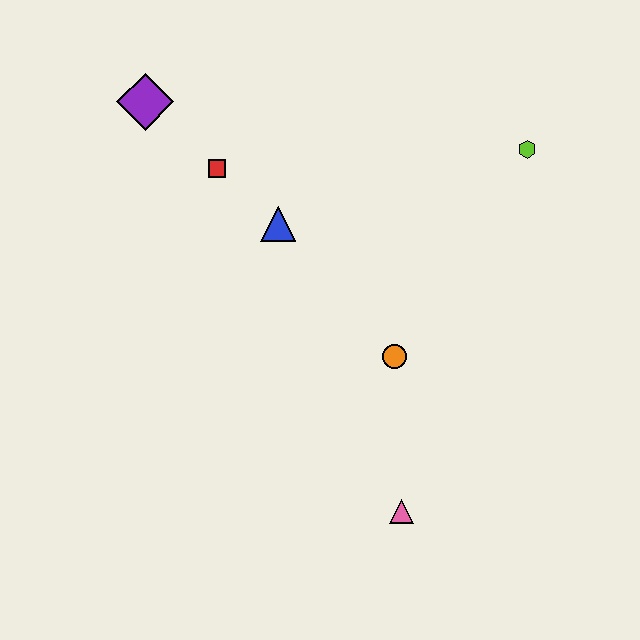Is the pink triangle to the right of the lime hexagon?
No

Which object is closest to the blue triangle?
The red square is closest to the blue triangle.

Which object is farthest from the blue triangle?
The pink triangle is farthest from the blue triangle.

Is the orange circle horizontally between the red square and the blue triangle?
No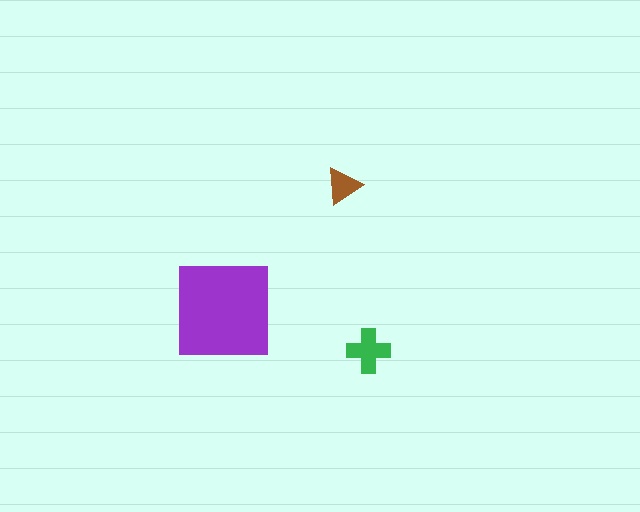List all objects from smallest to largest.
The brown triangle, the green cross, the purple square.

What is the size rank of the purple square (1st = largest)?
1st.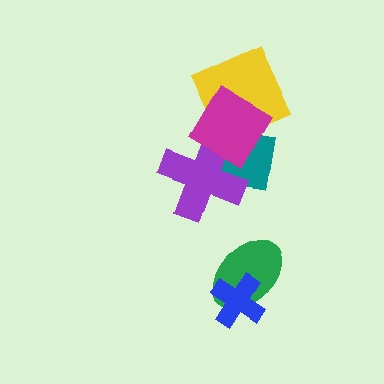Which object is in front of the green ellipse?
The blue cross is in front of the green ellipse.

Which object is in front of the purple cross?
The magenta diamond is in front of the purple cross.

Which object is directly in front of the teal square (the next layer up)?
The purple cross is directly in front of the teal square.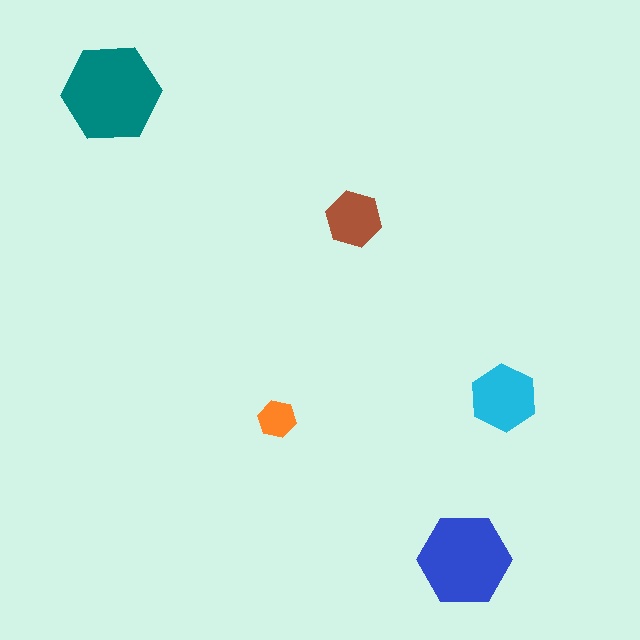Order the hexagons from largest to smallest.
the teal one, the blue one, the cyan one, the brown one, the orange one.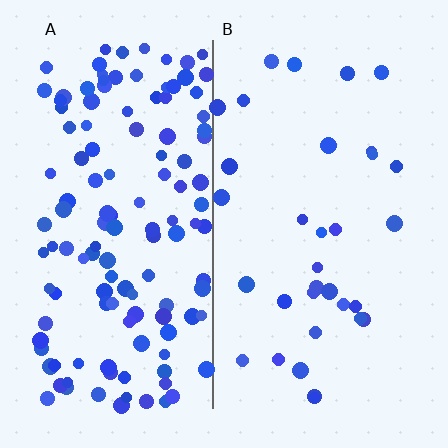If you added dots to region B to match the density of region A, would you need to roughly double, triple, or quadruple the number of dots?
Approximately quadruple.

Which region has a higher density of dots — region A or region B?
A (the left).